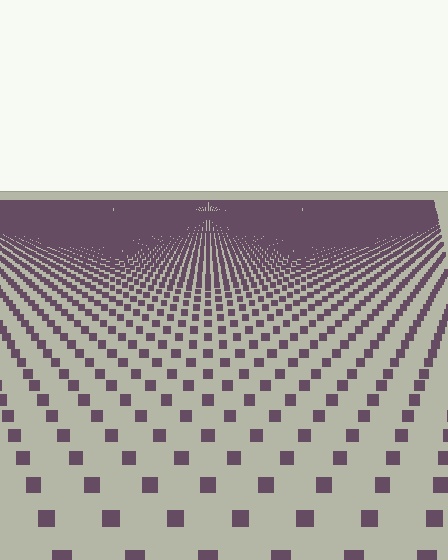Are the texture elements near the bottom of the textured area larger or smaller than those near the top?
Larger. Near the bottom, elements are closer to the viewer and appear at a bigger on-screen size.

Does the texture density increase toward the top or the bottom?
Density increases toward the top.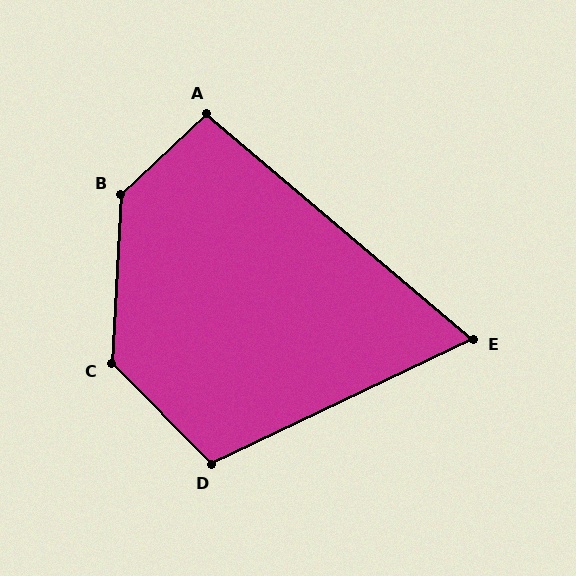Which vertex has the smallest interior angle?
E, at approximately 66 degrees.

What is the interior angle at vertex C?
Approximately 132 degrees (obtuse).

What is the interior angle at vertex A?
Approximately 97 degrees (obtuse).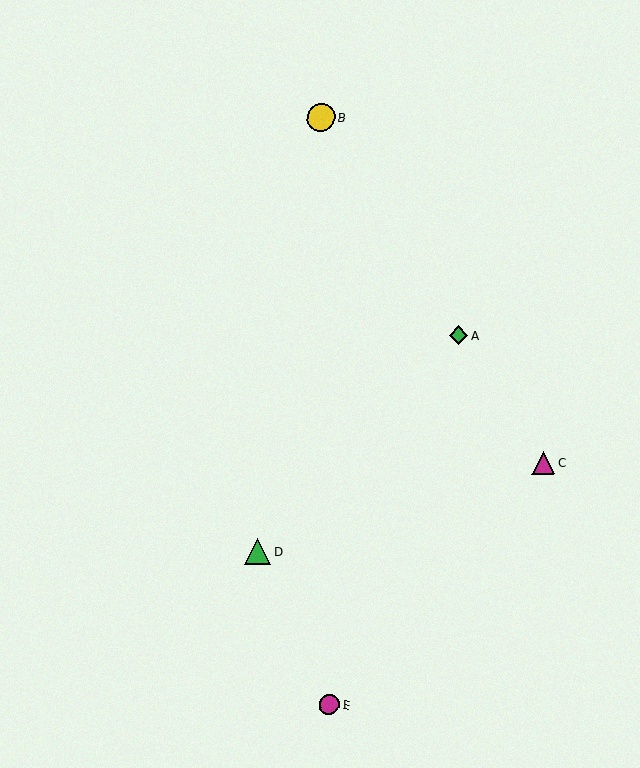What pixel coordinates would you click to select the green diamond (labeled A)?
Click at (459, 335) to select the green diamond A.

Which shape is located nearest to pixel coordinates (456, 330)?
The green diamond (labeled A) at (459, 335) is nearest to that location.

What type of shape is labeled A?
Shape A is a green diamond.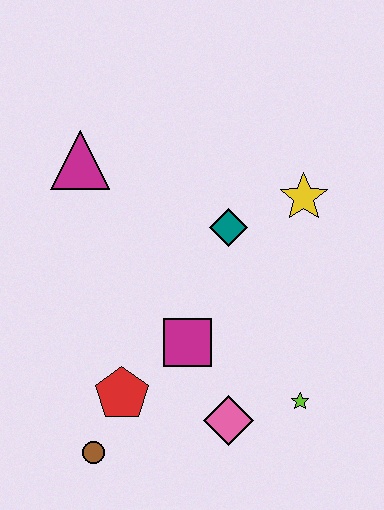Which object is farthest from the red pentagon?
The yellow star is farthest from the red pentagon.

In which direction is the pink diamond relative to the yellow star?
The pink diamond is below the yellow star.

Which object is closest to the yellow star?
The teal diamond is closest to the yellow star.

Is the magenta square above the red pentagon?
Yes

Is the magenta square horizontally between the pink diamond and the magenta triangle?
Yes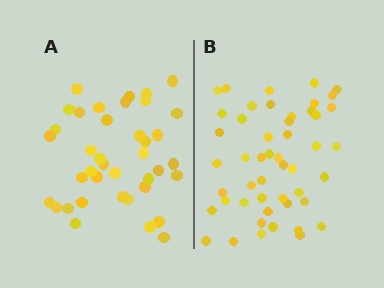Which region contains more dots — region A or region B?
Region B (the right region) has more dots.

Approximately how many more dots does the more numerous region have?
Region B has roughly 10 or so more dots than region A.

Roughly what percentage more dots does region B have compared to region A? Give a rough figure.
About 25% more.